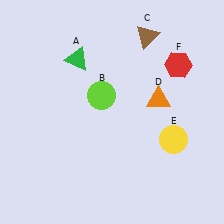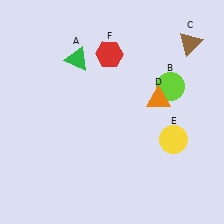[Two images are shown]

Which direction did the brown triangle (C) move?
The brown triangle (C) moved right.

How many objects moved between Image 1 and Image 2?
3 objects moved between the two images.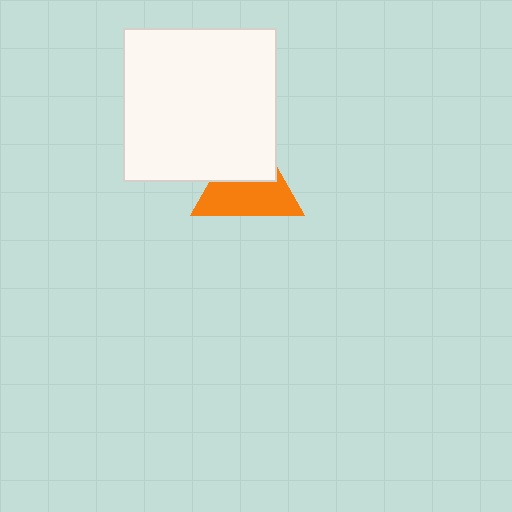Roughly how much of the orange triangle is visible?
About half of it is visible (roughly 57%).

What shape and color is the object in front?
The object in front is a white square.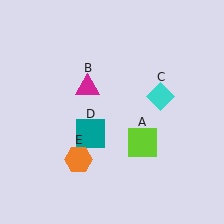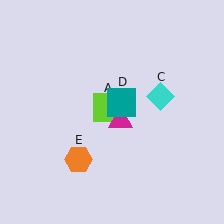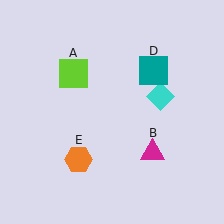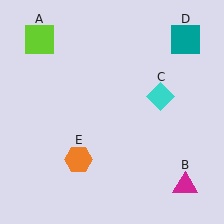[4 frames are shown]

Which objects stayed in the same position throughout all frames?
Cyan diamond (object C) and orange hexagon (object E) remained stationary.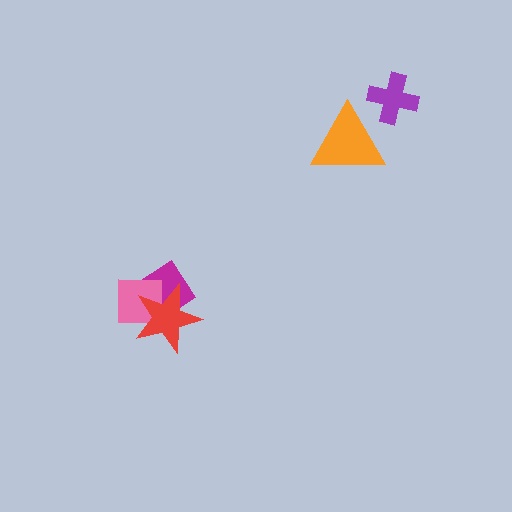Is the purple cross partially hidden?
No, no other shape covers it.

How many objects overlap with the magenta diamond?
2 objects overlap with the magenta diamond.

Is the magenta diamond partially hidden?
Yes, it is partially covered by another shape.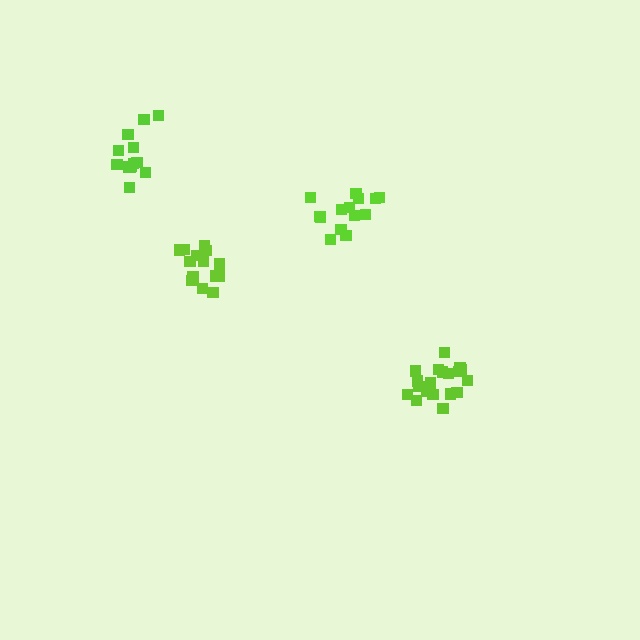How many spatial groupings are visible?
There are 4 spatial groupings.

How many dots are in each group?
Group 1: 14 dots, Group 2: 16 dots, Group 3: 19 dots, Group 4: 13 dots (62 total).